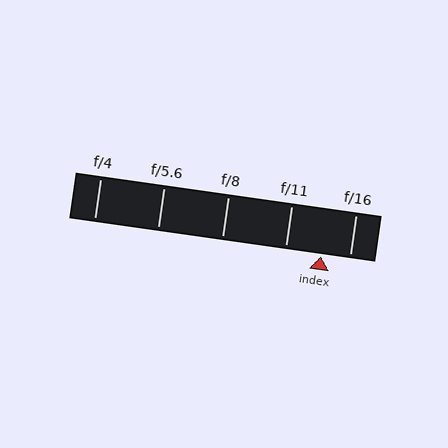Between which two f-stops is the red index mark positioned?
The index mark is between f/11 and f/16.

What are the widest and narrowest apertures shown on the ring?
The widest aperture shown is f/4 and the narrowest is f/16.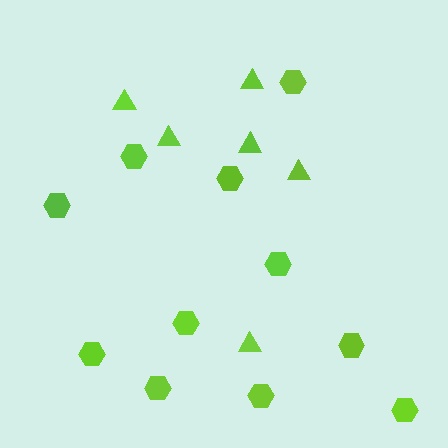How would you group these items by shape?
There are 2 groups: one group of triangles (6) and one group of hexagons (11).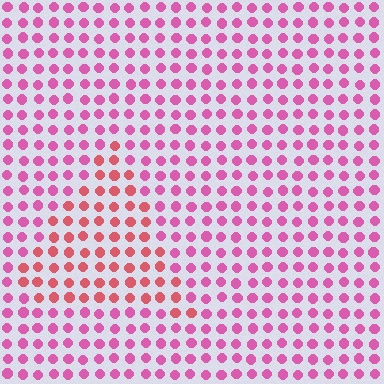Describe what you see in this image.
The image is filled with small pink elements in a uniform arrangement. A triangle-shaped region is visible where the elements are tinted to a slightly different hue, forming a subtle color boundary.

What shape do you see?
I see a triangle.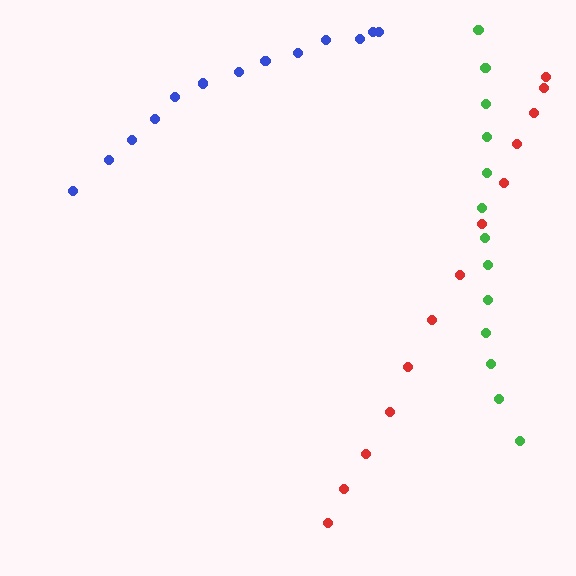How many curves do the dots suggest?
There are 3 distinct paths.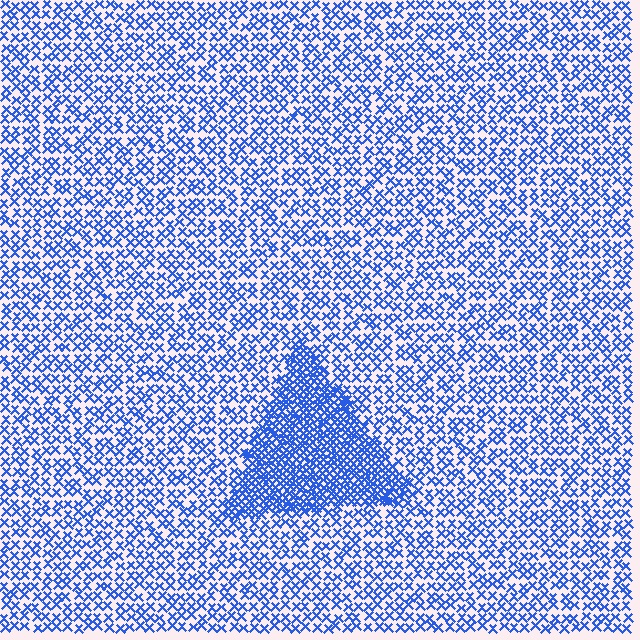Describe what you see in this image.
The image contains small blue elements arranged at two different densities. A triangle-shaped region is visible where the elements are more densely packed than the surrounding area.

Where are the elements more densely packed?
The elements are more densely packed inside the triangle boundary.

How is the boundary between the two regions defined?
The boundary is defined by a change in element density (approximately 2.3x ratio). All elements are the same color, size, and shape.